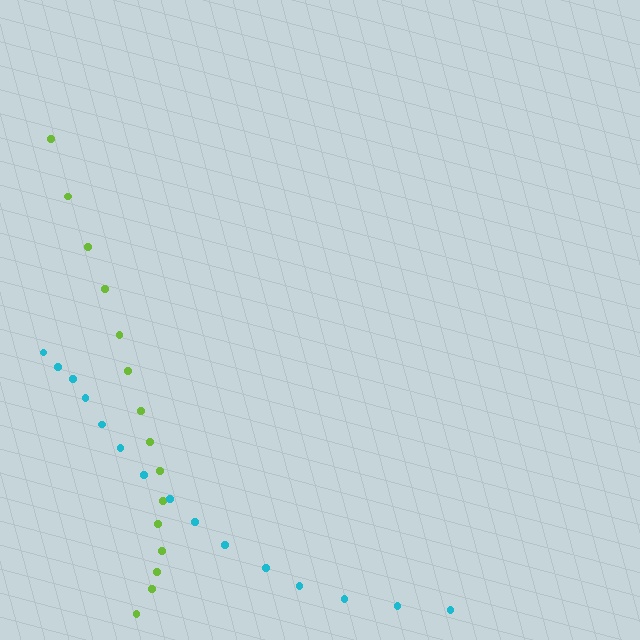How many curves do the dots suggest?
There are 2 distinct paths.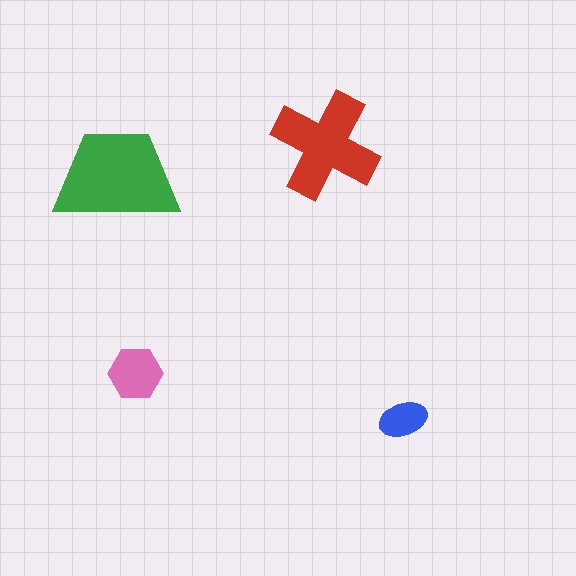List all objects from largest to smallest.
The green trapezoid, the red cross, the pink hexagon, the blue ellipse.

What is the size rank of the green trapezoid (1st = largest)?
1st.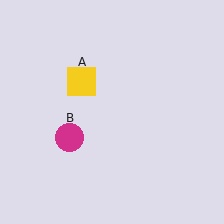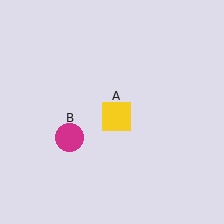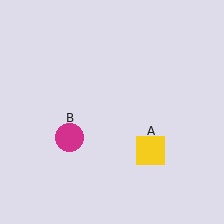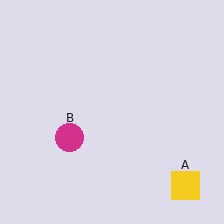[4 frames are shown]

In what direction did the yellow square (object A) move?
The yellow square (object A) moved down and to the right.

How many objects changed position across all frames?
1 object changed position: yellow square (object A).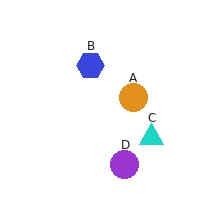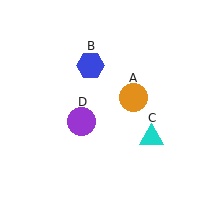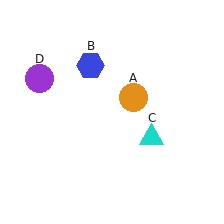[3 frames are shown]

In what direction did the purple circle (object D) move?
The purple circle (object D) moved up and to the left.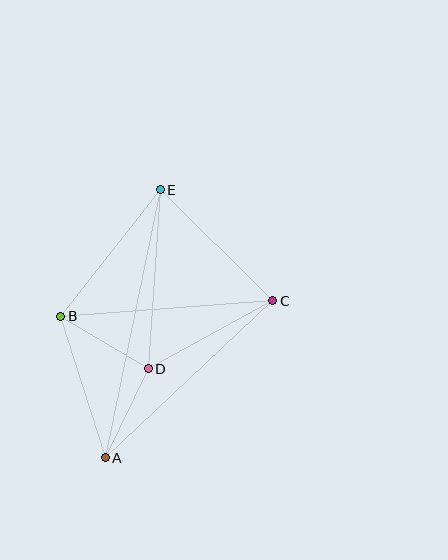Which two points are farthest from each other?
Points A and E are farthest from each other.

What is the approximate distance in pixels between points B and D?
The distance between B and D is approximately 102 pixels.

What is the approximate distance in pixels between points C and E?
The distance between C and E is approximately 158 pixels.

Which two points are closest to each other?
Points A and D are closest to each other.